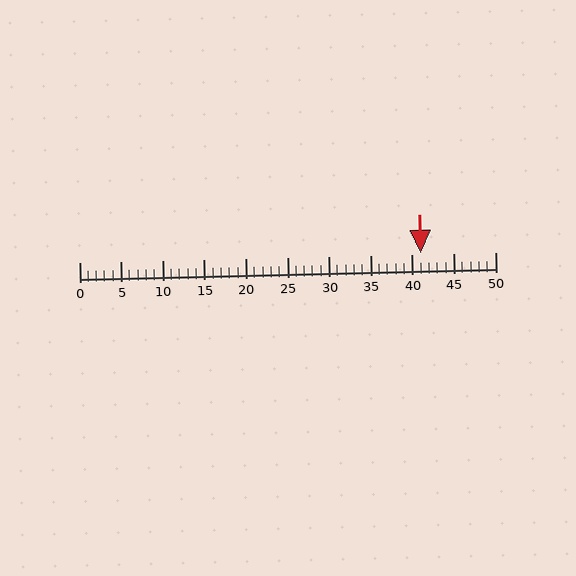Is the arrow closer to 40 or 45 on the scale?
The arrow is closer to 40.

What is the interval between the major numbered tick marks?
The major tick marks are spaced 5 units apart.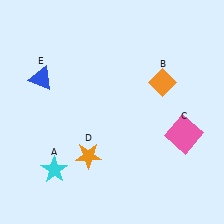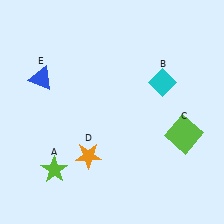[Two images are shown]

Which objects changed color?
A changed from cyan to lime. B changed from orange to cyan. C changed from pink to lime.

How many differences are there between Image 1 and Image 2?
There are 3 differences between the two images.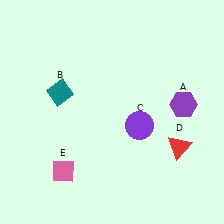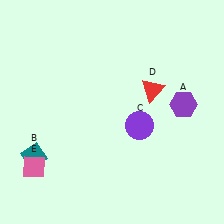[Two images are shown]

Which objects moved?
The objects that moved are: the teal diamond (B), the red triangle (D), the pink diamond (E).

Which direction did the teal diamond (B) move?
The teal diamond (B) moved down.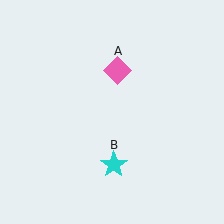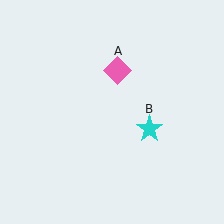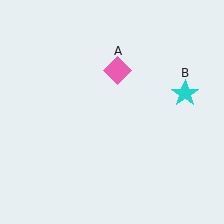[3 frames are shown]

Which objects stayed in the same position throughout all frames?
Pink diamond (object A) remained stationary.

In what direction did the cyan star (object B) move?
The cyan star (object B) moved up and to the right.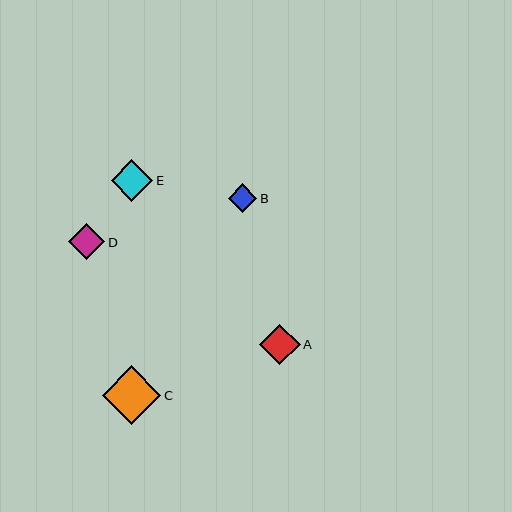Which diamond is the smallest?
Diamond B is the smallest with a size of approximately 29 pixels.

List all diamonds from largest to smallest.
From largest to smallest: C, E, A, D, B.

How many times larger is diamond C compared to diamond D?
Diamond C is approximately 1.6 times the size of diamond D.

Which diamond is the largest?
Diamond C is the largest with a size of approximately 59 pixels.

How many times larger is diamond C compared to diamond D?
Diamond C is approximately 1.6 times the size of diamond D.